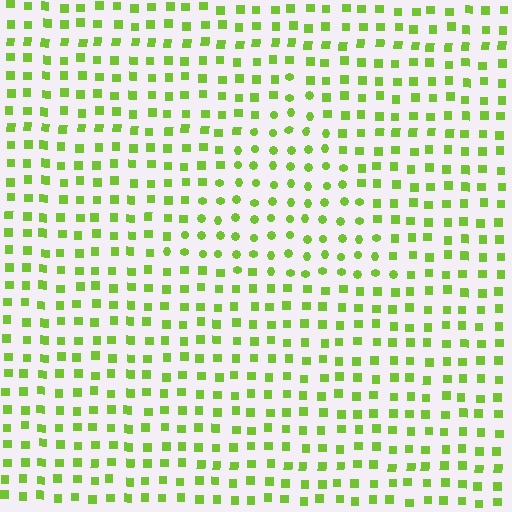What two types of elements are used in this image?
The image uses circles inside the triangle region and squares outside it.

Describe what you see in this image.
The image is filled with small lime elements arranged in a uniform grid. A triangle-shaped region contains circles, while the surrounding area contains squares. The boundary is defined purely by the change in element shape.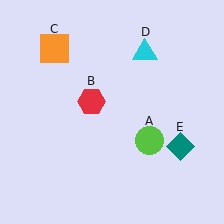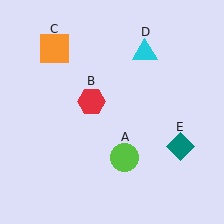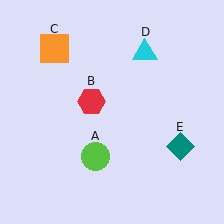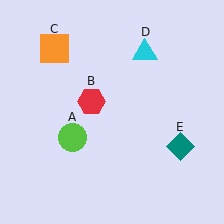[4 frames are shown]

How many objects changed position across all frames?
1 object changed position: lime circle (object A).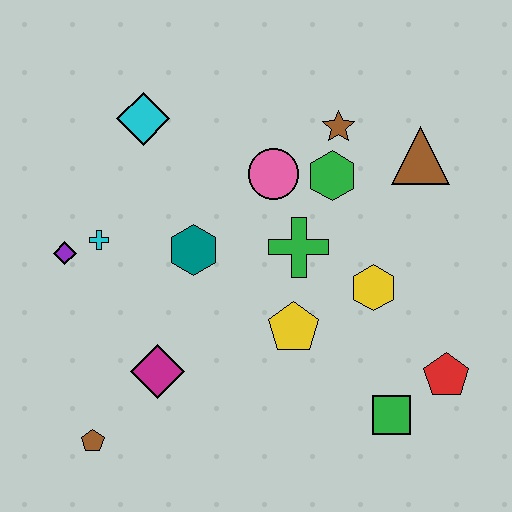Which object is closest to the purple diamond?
The cyan cross is closest to the purple diamond.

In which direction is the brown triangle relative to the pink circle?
The brown triangle is to the right of the pink circle.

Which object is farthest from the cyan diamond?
The red pentagon is farthest from the cyan diamond.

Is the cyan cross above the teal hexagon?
Yes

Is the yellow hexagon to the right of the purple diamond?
Yes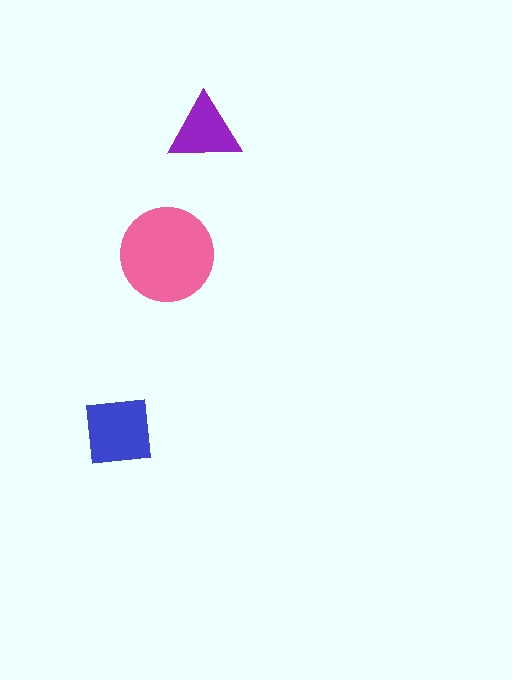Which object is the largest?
The pink circle.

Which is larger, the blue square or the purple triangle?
The blue square.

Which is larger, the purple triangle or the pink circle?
The pink circle.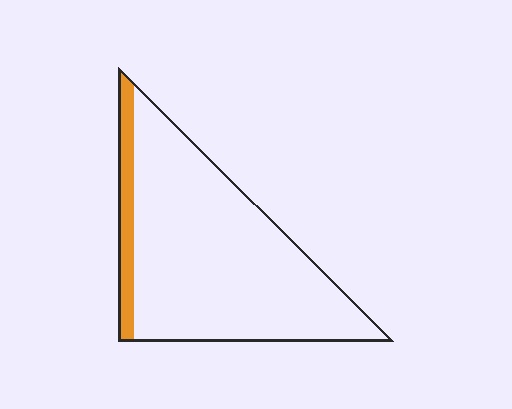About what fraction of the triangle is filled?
About one tenth (1/10).